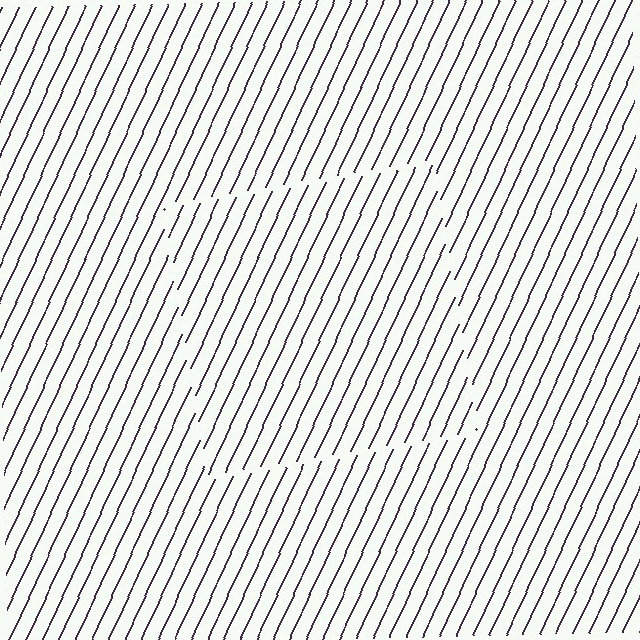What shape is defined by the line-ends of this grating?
An illusory square. The interior of the shape contains the same grating, shifted by half a period — the contour is defined by the phase discontinuity where line-ends from the inner and outer gratings abut.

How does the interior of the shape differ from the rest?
The interior of the shape contains the same grating, shifted by half a period — the contour is defined by the phase discontinuity where line-ends from the inner and outer gratings abut.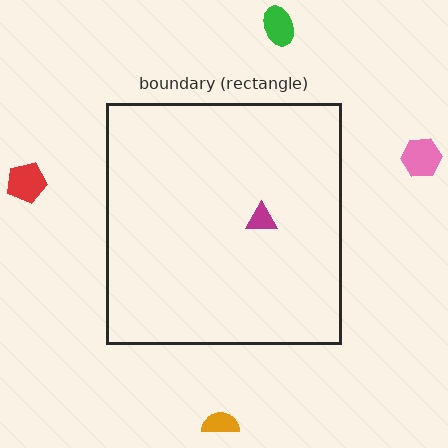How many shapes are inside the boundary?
1 inside, 4 outside.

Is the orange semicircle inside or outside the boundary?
Outside.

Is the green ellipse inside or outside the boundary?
Outside.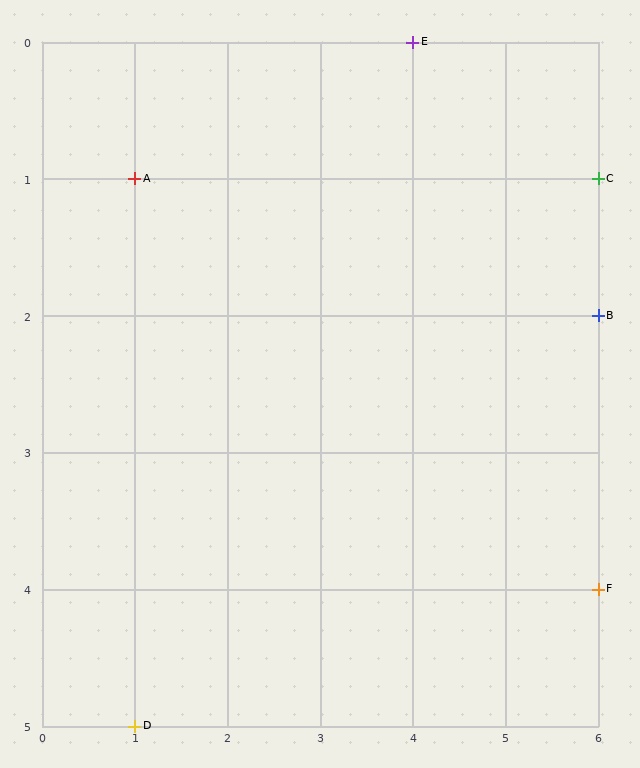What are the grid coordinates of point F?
Point F is at grid coordinates (6, 4).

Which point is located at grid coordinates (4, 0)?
Point E is at (4, 0).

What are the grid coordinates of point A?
Point A is at grid coordinates (1, 1).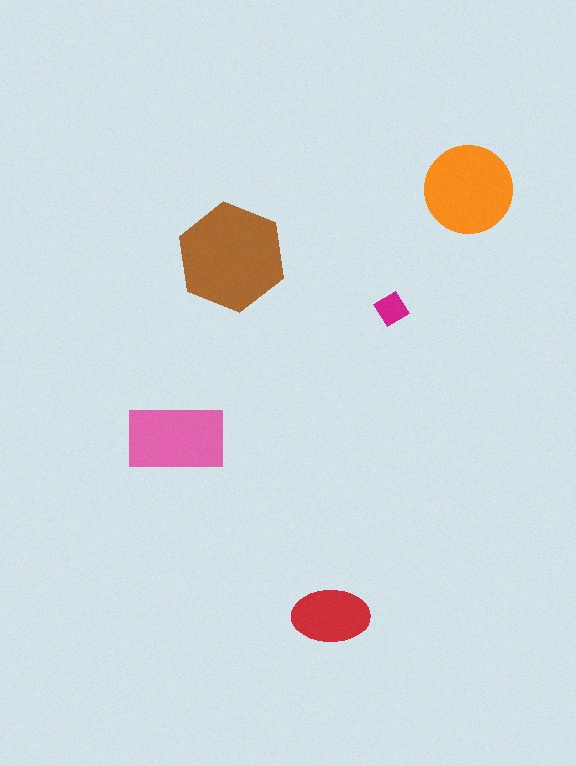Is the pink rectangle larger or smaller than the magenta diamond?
Larger.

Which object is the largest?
The brown hexagon.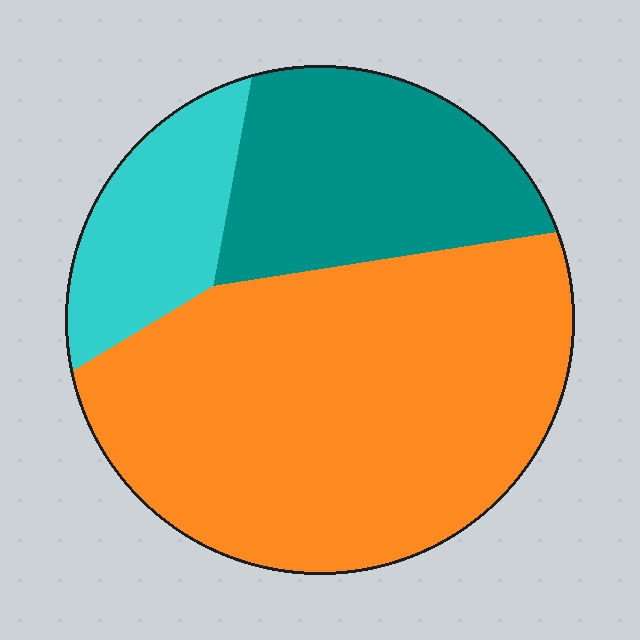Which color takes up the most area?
Orange, at roughly 60%.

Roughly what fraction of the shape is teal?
Teal takes up about one quarter (1/4) of the shape.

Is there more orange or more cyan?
Orange.